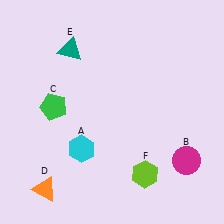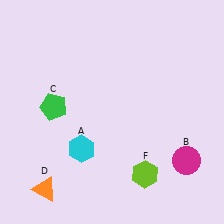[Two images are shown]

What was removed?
The teal triangle (E) was removed in Image 2.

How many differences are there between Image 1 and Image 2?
There is 1 difference between the two images.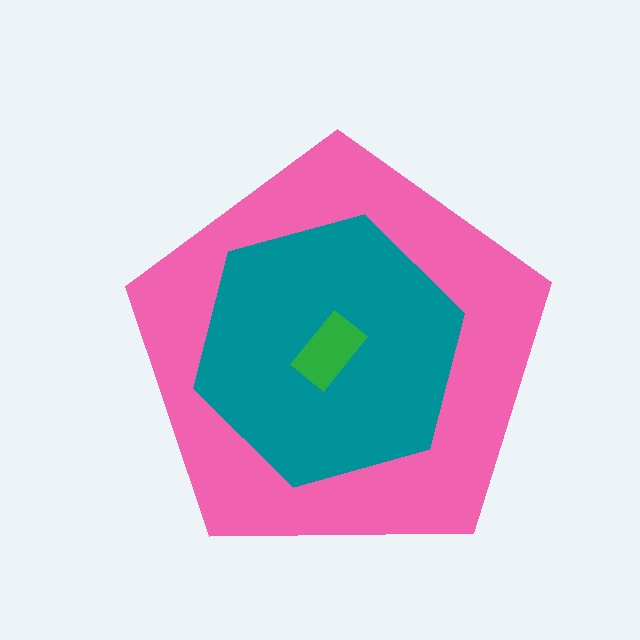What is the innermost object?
The green rectangle.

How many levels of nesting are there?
3.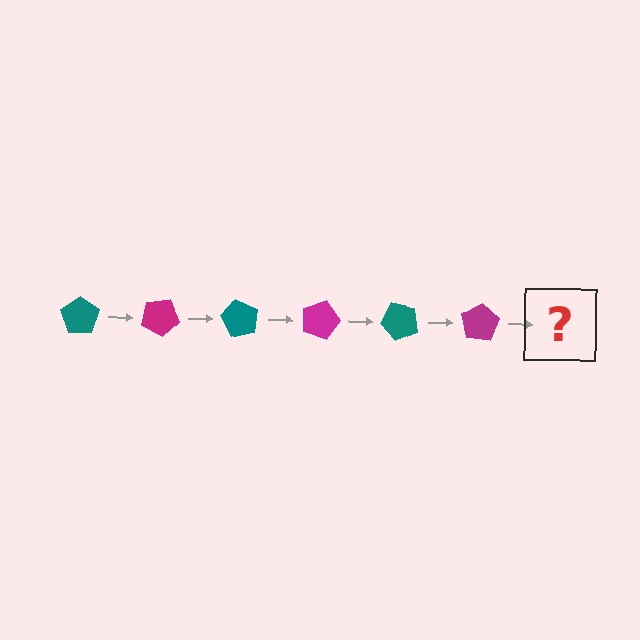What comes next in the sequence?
The next element should be a teal pentagon, rotated 180 degrees from the start.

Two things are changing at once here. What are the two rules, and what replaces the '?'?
The two rules are that it rotates 30 degrees each step and the color cycles through teal and magenta. The '?' should be a teal pentagon, rotated 180 degrees from the start.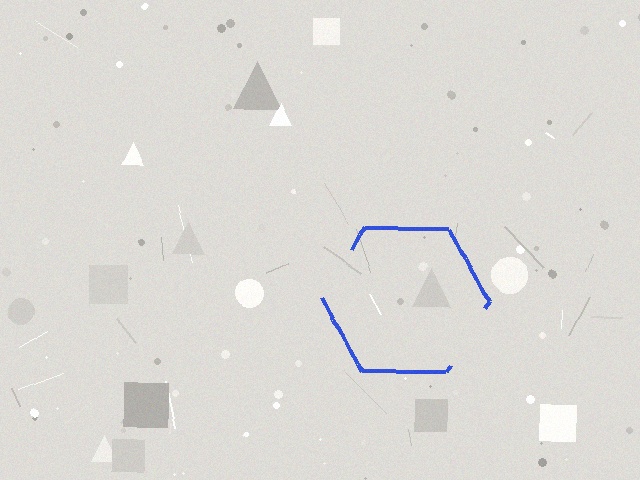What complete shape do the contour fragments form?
The contour fragments form a hexagon.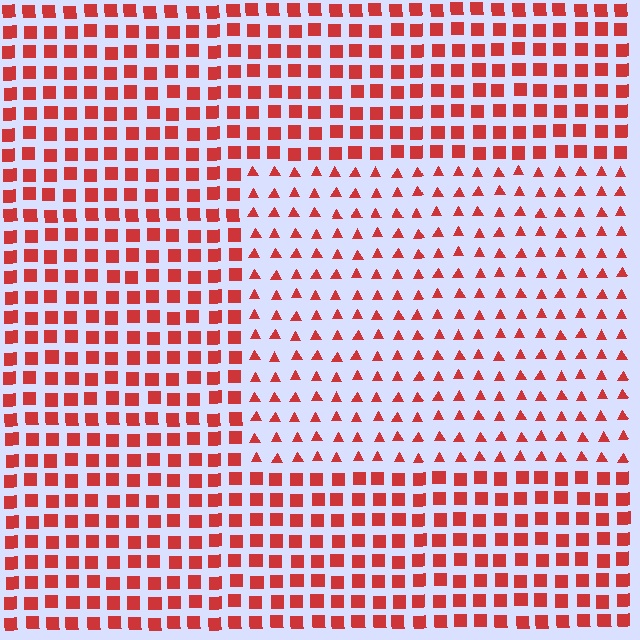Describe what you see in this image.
The image is filled with small red elements arranged in a uniform grid. A rectangle-shaped region contains triangles, while the surrounding area contains squares. The boundary is defined purely by the change in element shape.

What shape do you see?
I see a rectangle.